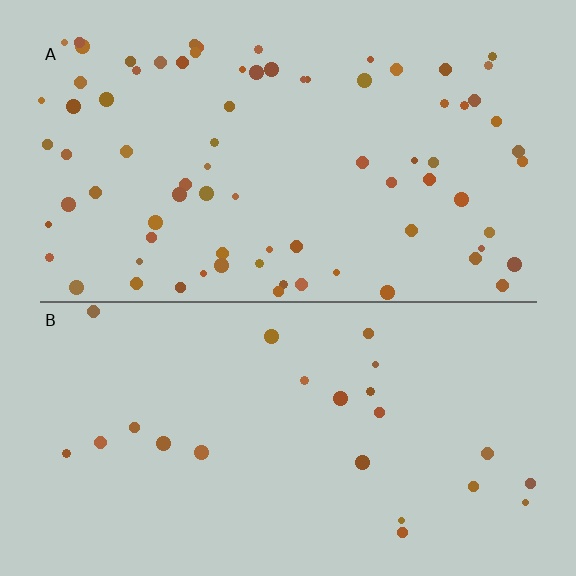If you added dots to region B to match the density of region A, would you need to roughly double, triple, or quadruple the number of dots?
Approximately triple.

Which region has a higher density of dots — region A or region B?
A (the top).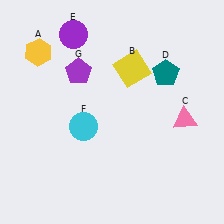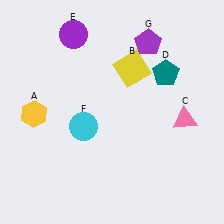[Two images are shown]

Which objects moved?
The objects that moved are: the yellow hexagon (A), the purple pentagon (G).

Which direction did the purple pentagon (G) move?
The purple pentagon (G) moved right.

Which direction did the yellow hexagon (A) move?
The yellow hexagon (A) moved down.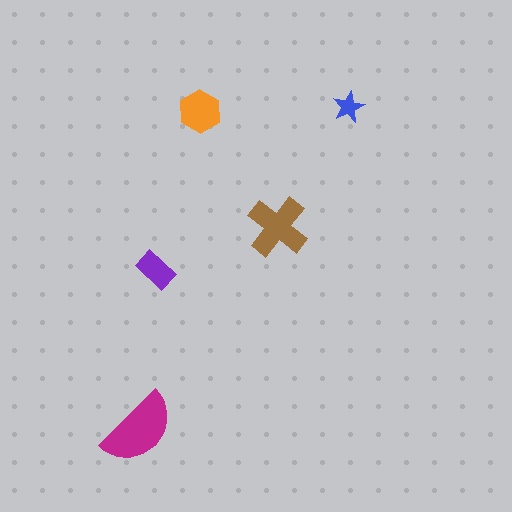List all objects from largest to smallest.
The magenta semicircle, the brown cross, the orange hexagon, the purple rectangle, the blue star.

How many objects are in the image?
There are 5 objects in the image.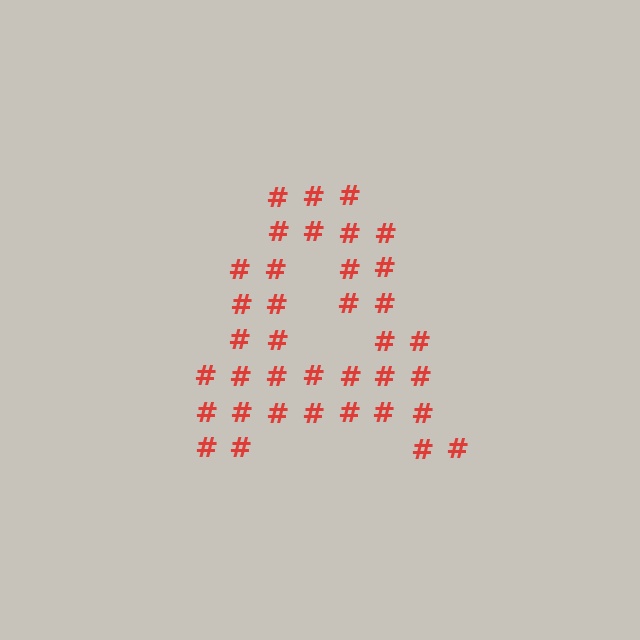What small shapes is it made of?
It is made of small hash symbols.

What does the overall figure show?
The overall figure shows the letter A.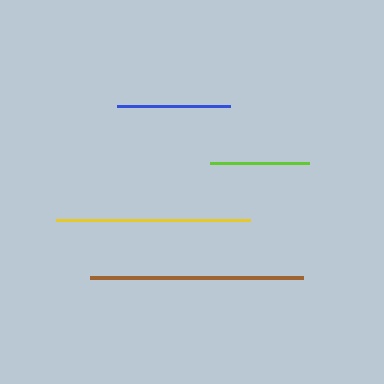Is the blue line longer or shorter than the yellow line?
The yellow line is longer than the blue line.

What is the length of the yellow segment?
The yellow segment is approximately 194 pixels long.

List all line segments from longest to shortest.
From longest to shortest: brown, yellow, blue, lime.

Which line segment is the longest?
The brown line is the longest at approximately 212 pixels.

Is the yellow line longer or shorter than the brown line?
The brown line is longer than the yellow line.